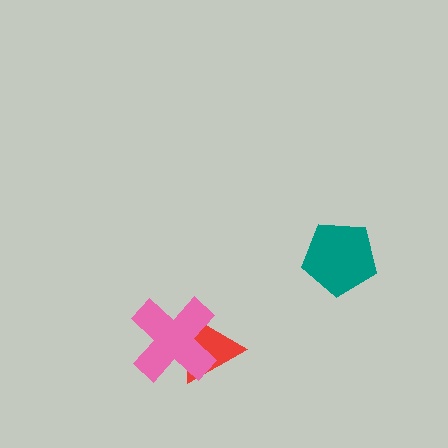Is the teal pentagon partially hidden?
No, no other shape covers it.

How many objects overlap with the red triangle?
1 object overlaps with the red triangle.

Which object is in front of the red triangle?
The pink cross is in front of the red triangle.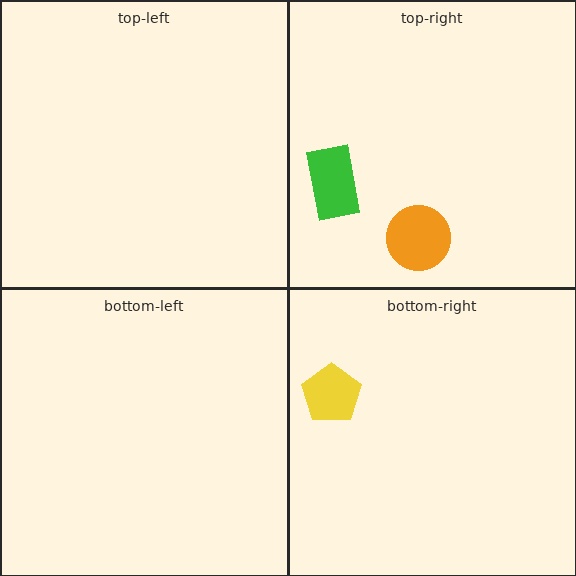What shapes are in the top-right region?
The green rectangle, the orange circle.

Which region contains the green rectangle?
The top-right region.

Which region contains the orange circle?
The top-right region.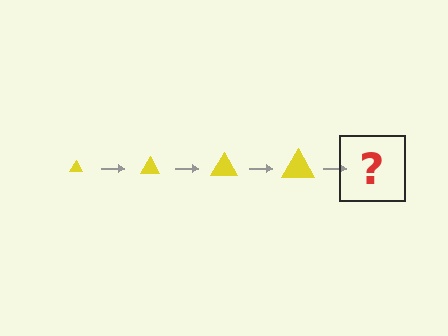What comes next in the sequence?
The next element should be a yellow triangle, larger than the previous one.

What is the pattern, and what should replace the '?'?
The pattern is that the triangle gets progressively larger each step. The '?' should be a yellow triangle, larger than the previous one.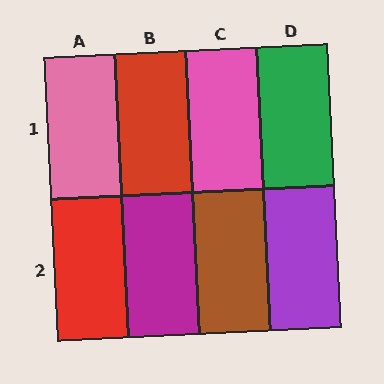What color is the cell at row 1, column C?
Pink.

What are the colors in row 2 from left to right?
Red, magenta, brown, purple.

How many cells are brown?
1 cell is brown.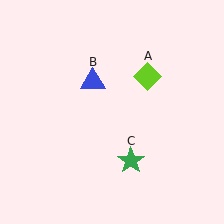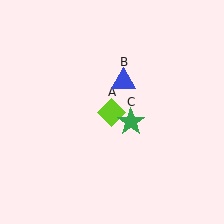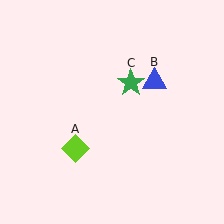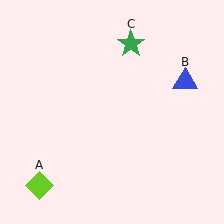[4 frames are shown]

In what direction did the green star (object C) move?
The green star (object C) moved up.